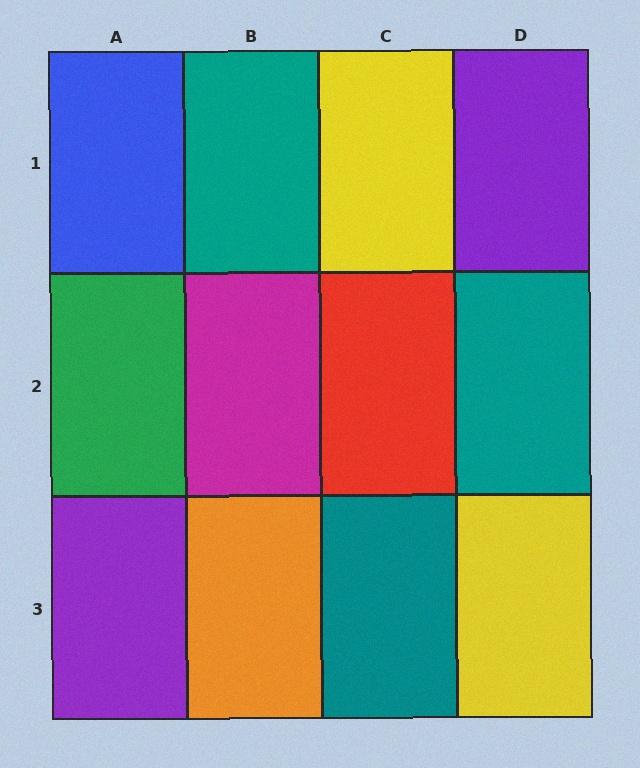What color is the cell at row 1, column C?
Yellow.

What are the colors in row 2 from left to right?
Green, magenta, red, teal.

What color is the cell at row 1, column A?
Blue.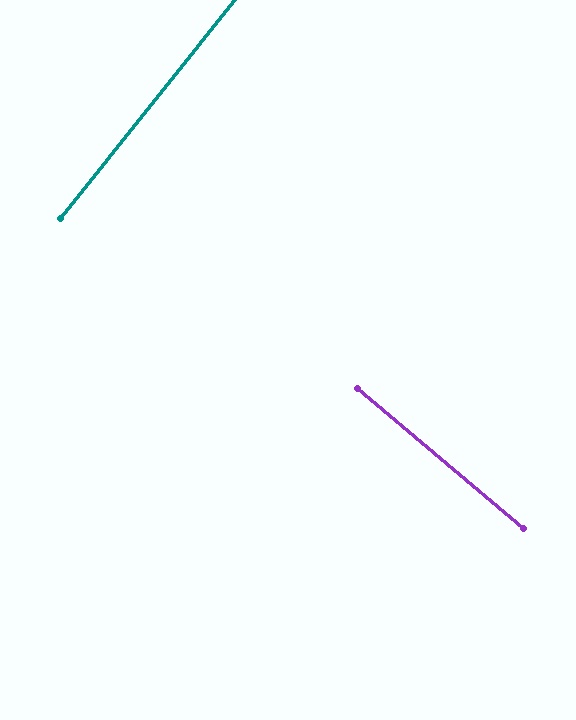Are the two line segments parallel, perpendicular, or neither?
Perpendicular — they meet at approximately 88°.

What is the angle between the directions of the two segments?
Approximately 88 degrees.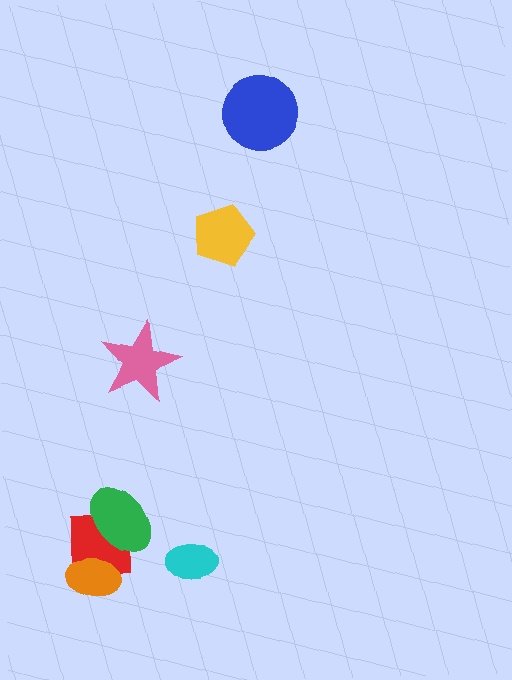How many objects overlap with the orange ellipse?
1 object overlaps with the orange ellipse.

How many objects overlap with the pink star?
0 objects overlap with the pink star.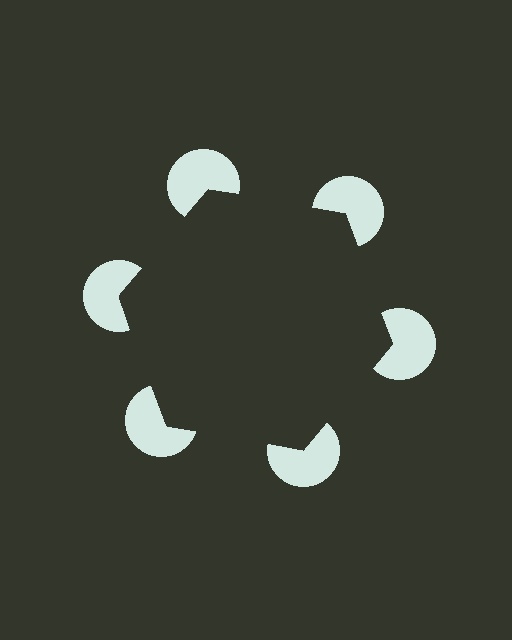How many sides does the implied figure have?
6 sides.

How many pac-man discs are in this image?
There are 6 — one at each vertex of the illusory hexagon.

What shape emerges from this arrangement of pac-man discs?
An illusory hexagon — its edges are inferred from the aligned wedge cuts in the pac-man discs, not physically drawn.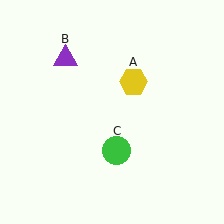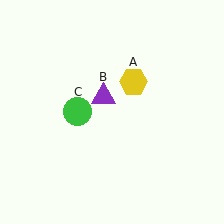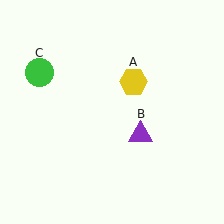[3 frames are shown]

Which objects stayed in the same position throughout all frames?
Yellow hexagon (object A) remained stationary.